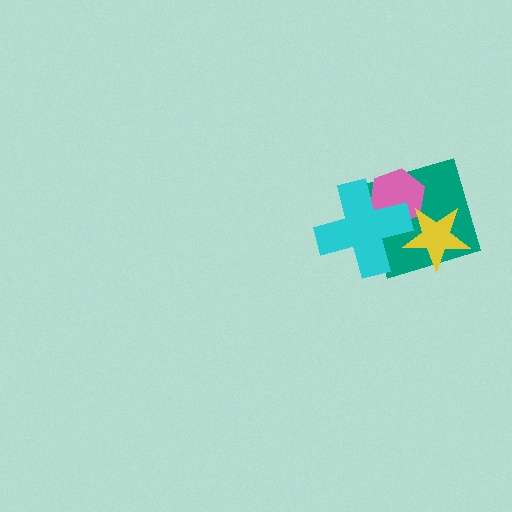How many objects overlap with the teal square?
3 objects overlap with the teal square.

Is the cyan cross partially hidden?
No, no other shape covers it.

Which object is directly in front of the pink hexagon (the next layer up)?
The yellow star is directly in front of the pink hexagon.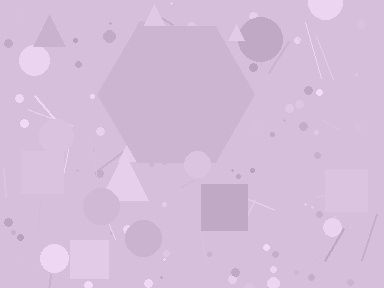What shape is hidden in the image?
A hexagon is hidden in the image.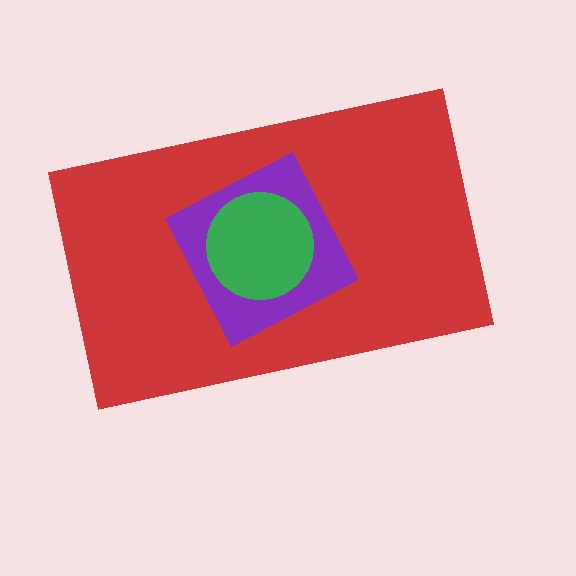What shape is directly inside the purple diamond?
The green circle.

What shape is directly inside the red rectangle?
The purple diamond.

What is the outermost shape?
The red rectangle.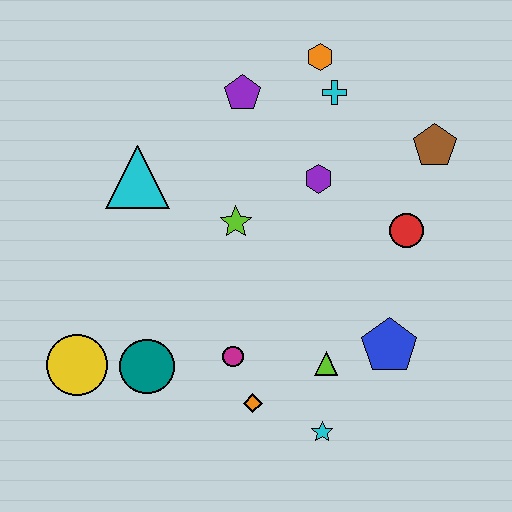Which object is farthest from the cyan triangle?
The cyan star is farthest from the cyan triangle.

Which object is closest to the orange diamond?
The magenta circle is closest to the orange diamond.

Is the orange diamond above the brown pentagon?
No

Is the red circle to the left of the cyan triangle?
No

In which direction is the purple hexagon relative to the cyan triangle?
The purple hexagon is to the right of the cyan triangle.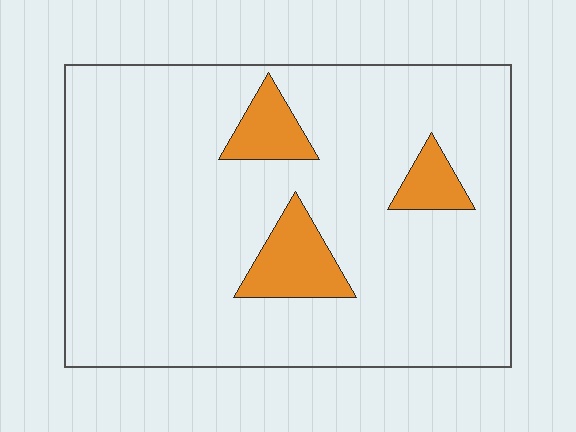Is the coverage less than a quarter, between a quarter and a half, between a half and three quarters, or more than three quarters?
Less than a quarter.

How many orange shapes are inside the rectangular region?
3.